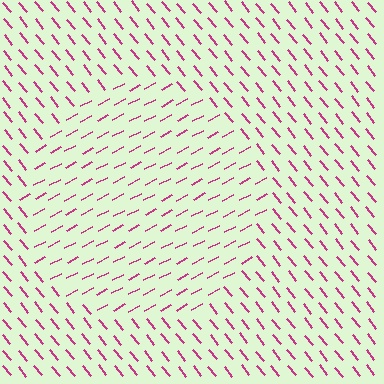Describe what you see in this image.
The image is filled with small magenta line segments. A circle region in the image has lines oriented differently from the surrounding lines, creating a visible texture boundary.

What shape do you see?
I see a circle.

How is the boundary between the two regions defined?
The boundary is defined purely by a change in line orientation (approximately 79 degrees difference). All lines are the same color and thickness.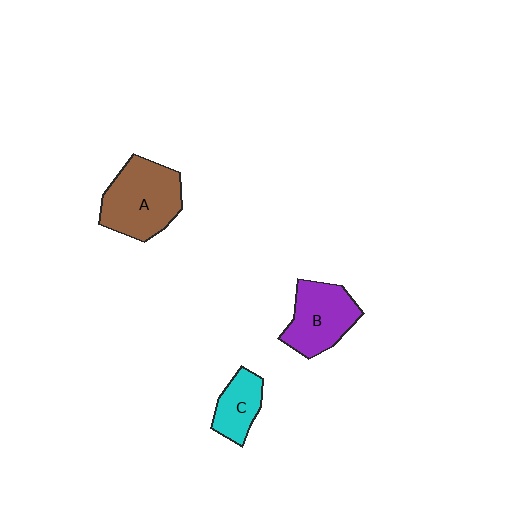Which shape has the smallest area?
Shape C (cyan).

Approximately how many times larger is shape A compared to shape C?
Approximately 2.0 times.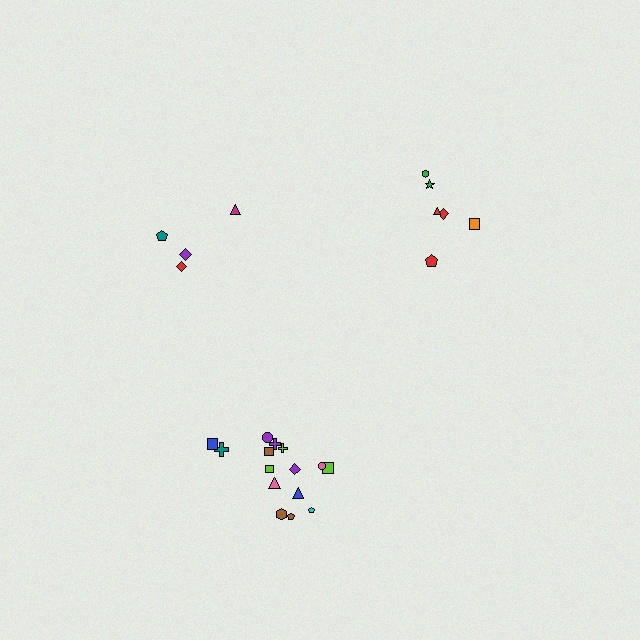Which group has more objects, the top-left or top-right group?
The top-right group.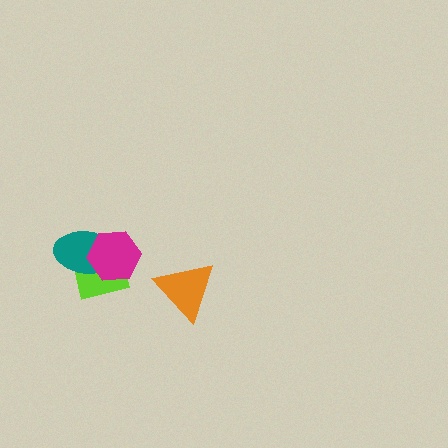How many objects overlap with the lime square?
2 objects overlap with the lime square.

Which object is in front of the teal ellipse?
The magenta hexagon is in front of the teal ellipse.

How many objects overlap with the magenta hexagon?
2 objects overlap with the magenta hexagon.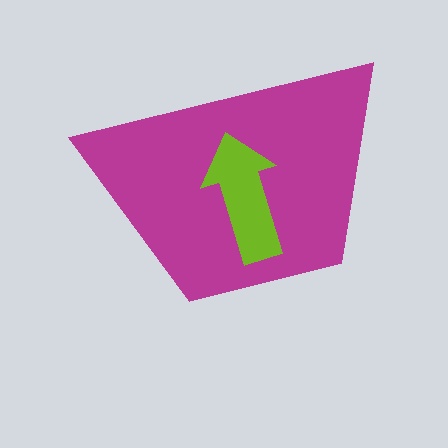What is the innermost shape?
The lime arrow.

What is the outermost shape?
The magenta trapezoid.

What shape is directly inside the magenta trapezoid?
The lime arrow.